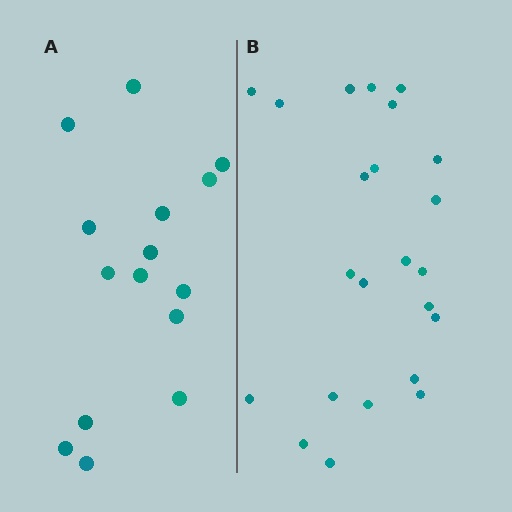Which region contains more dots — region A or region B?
Region B (the right region) has more dots.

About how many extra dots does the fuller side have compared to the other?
Region B has roughly 8 or so more dots than region A.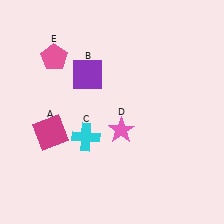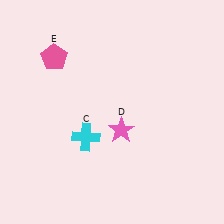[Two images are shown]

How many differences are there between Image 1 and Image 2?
There are 2 differences between the two images.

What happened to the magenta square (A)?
The magenta square (A) was removed in Image 2. It was in the bottom-left area of Image 1.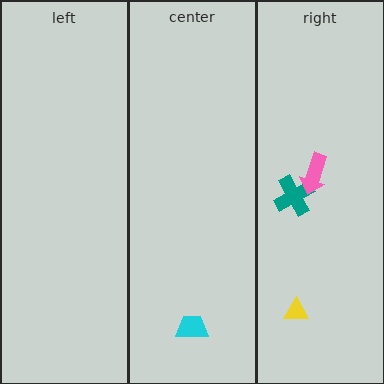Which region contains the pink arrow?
The right region.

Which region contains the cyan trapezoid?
The center region.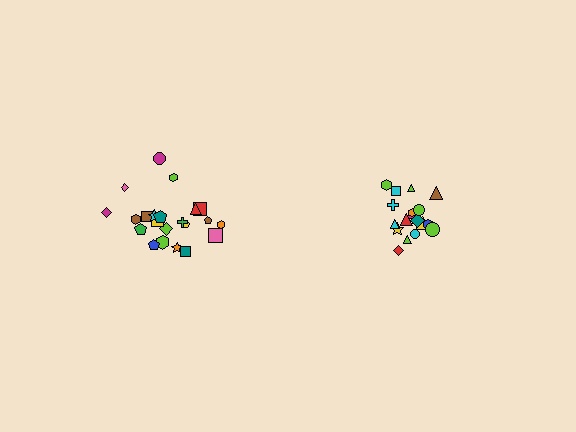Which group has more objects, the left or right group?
The left group.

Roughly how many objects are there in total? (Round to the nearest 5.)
Roughly 40 objects in total.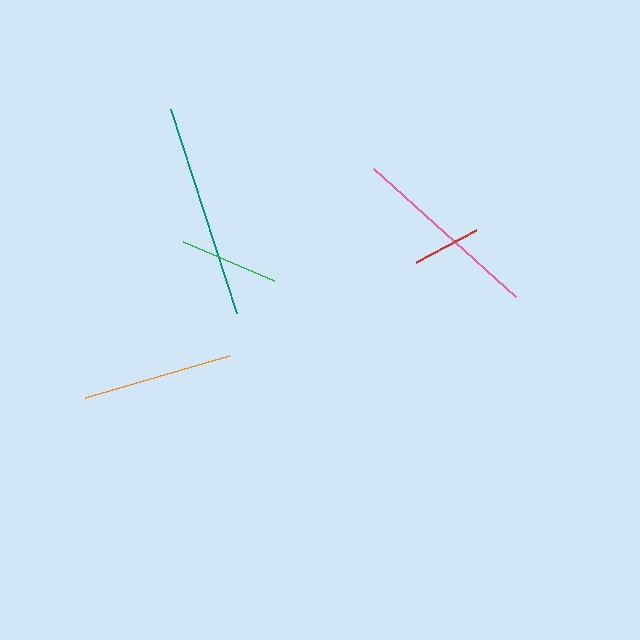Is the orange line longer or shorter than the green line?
The orange line is longer than the green line.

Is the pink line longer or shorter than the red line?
The pink line is longer than the red line.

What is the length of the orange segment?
The orange segment is approximately 150 pixels long.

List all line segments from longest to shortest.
From longest to shortest: teal, pink, orange, green, red.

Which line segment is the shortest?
The red line is the shortest at approximately 68 pixels.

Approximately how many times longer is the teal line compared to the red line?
The teal line is approximately 3.2 times the length of the red line.